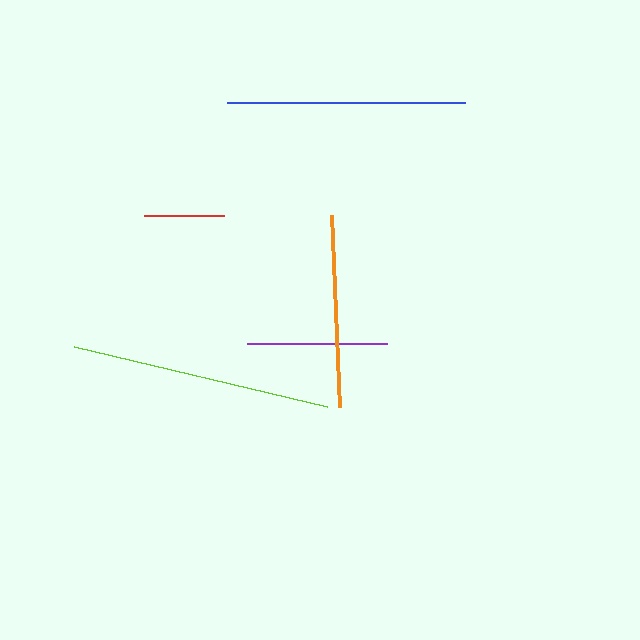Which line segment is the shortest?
The red line is the shortest at approximately 80 pixels.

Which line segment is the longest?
The lime line is the longest at approximately 261 pixels.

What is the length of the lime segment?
The lime segment is approximately 261 pixels long.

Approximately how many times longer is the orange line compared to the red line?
The orange line is approximately 2.4 times the length of the red line.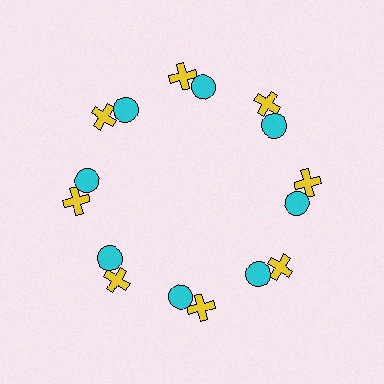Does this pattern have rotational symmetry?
Yes, this pattern has 8-fold rotational symmetry. It looks the same after rotating 45 degrees around the center.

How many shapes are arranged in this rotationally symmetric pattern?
There are 16 shapes, arranged in 8 groups of 2.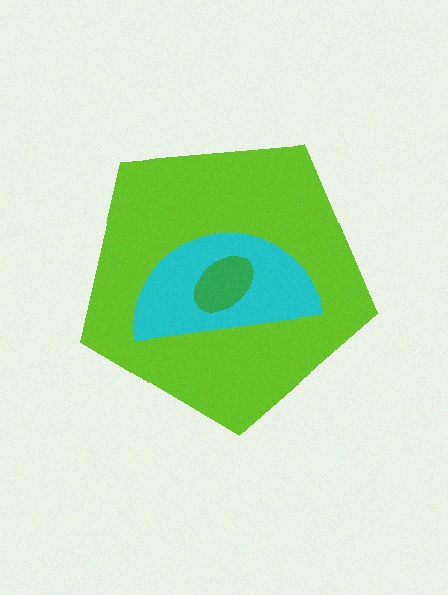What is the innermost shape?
The green ellipse.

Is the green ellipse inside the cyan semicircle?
Yes.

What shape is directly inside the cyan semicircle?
The green ellipse.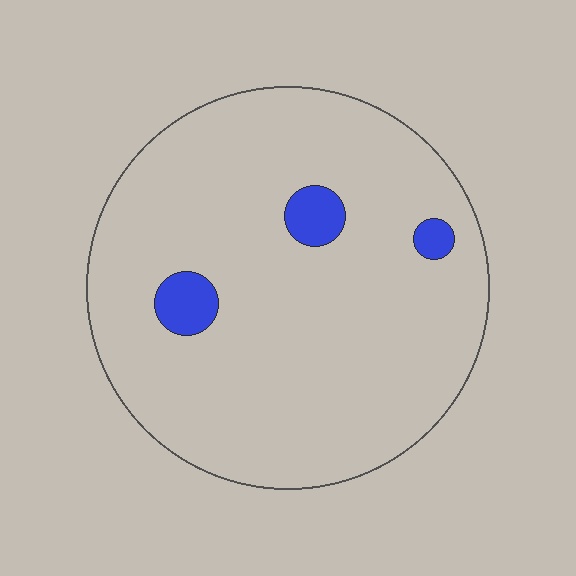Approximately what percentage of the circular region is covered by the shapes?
Approximately 5%.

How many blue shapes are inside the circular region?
3.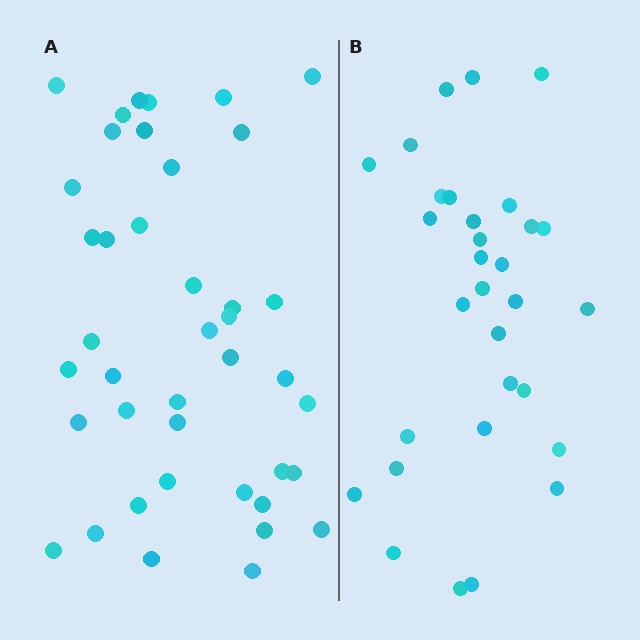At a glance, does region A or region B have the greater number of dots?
Region A (the left region) has more dots.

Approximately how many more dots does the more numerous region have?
Region A has roughly 10 or so more dots than region B.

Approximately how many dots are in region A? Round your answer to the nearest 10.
About 40 dots. (The exact count is 41, which rounds to 40.)